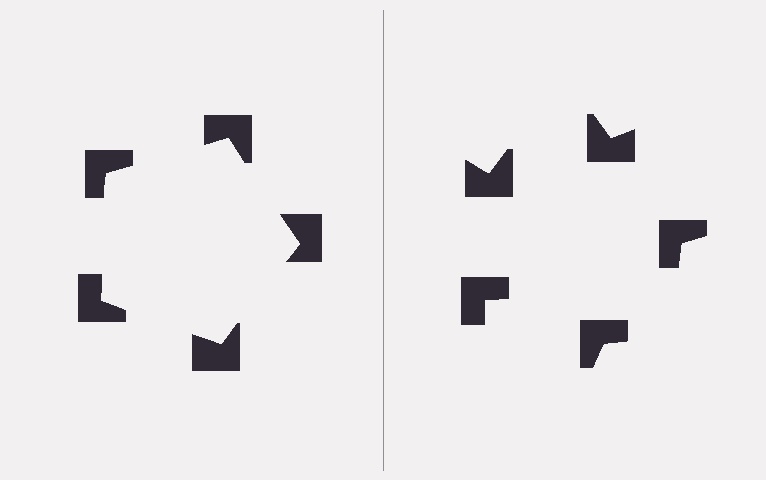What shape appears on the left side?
An illusory pentagon.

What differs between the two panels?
The notched squares are positioned identically on both sides; only the wedge orientations differ. On the left they align to a pentagon; on the right they are misaligned.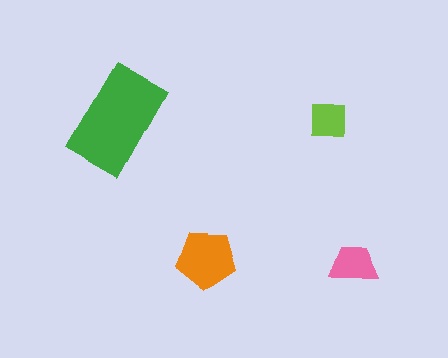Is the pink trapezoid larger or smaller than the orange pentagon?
Smaller.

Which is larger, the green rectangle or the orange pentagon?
The green rectangle.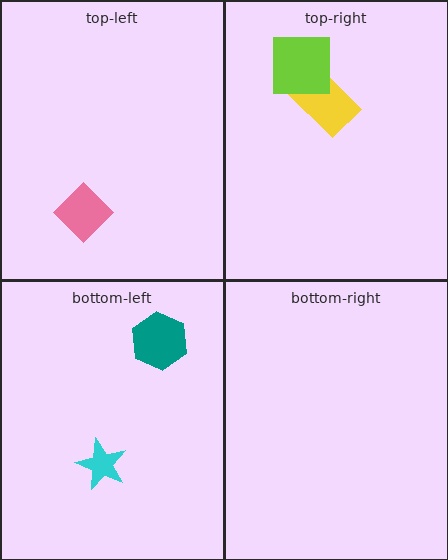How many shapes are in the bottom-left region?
2.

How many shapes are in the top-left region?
1.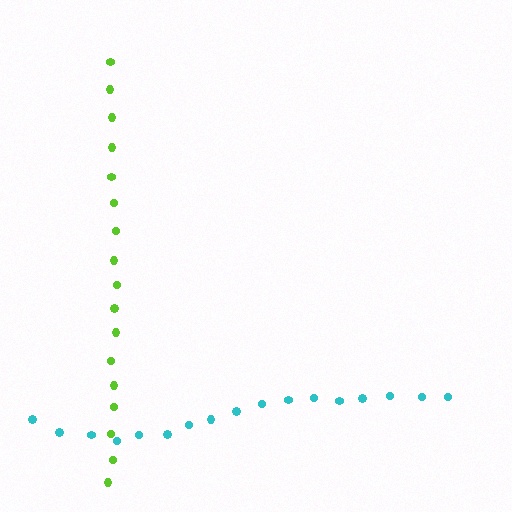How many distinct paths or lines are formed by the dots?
There are 2 distinct paths.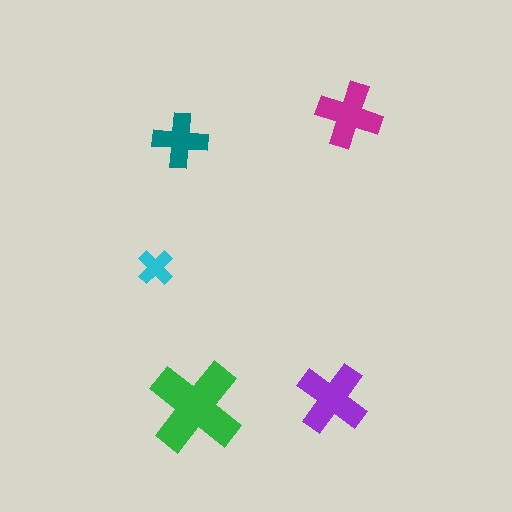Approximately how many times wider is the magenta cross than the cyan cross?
About 2 times wider.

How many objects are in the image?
There are 5 objects in the image.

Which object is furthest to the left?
The cyan cross is leftmost.